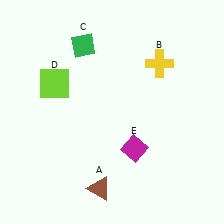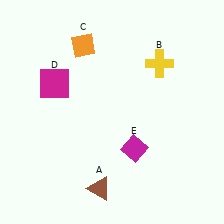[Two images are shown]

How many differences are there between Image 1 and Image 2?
There are 2 differences between the two images.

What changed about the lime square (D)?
In Image 1, D is lime. In Image 2, it changed to magenta.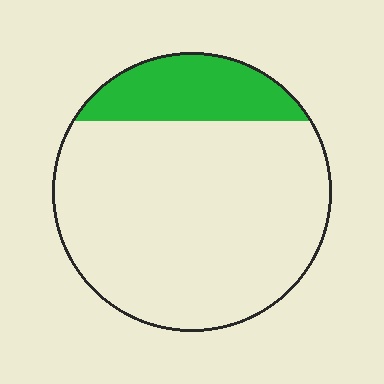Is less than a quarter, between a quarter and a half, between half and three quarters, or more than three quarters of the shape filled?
Less than a quarter.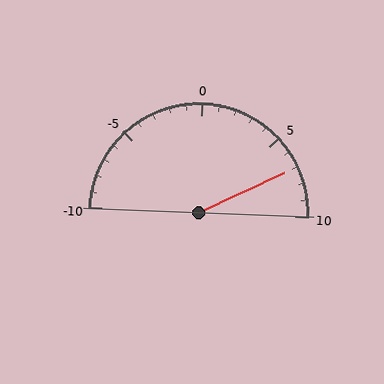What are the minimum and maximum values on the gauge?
The gauge ranges from -10 to 10.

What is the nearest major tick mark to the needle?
The nearest major tick mark is 5.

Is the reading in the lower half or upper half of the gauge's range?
The reading is in the upper half of the range (-10 to 10).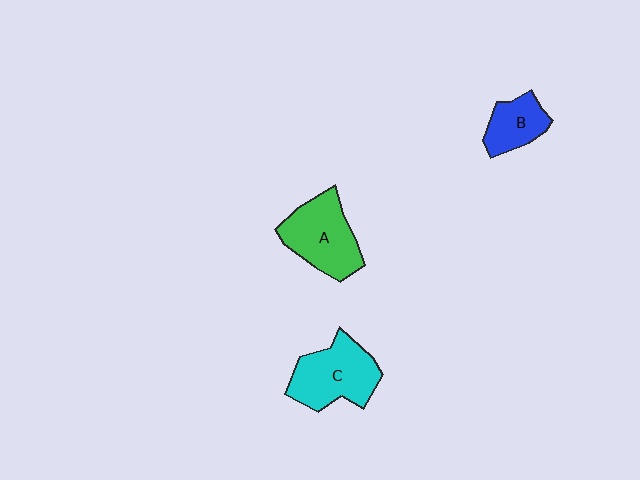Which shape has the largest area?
Shape C (cyan).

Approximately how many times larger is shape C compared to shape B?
Approximately 1.7 times.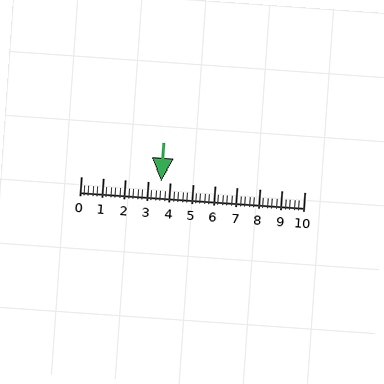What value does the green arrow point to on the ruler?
The green arrow points to approximately 3.6.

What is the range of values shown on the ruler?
The ruler shows values from 0 to 10.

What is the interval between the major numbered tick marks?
The major tick marks are spaced 1 units apart.